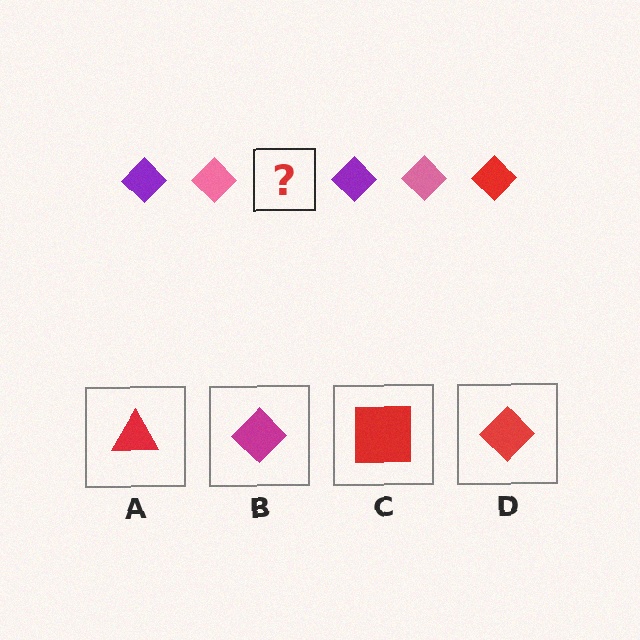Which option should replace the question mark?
Option D.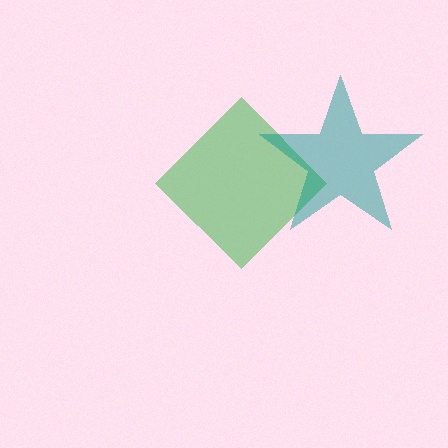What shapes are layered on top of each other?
The layered shapes are: a green diamond, a teal star.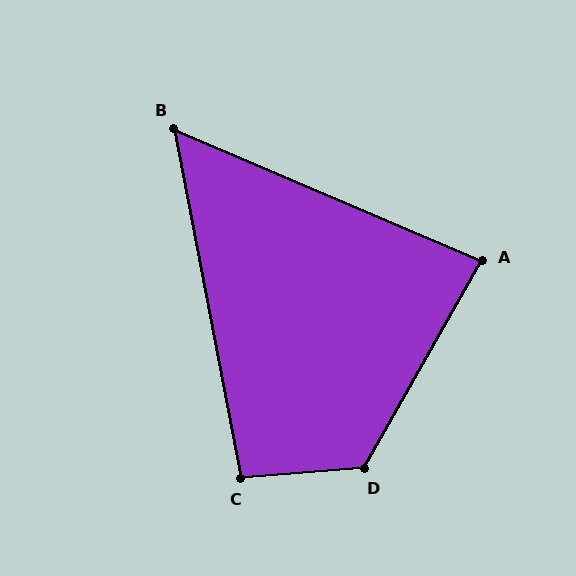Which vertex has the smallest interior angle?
B, at approximately 56 degrees.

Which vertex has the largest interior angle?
D, at approximately 124 degrees.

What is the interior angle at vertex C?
Approximately 96 degrees (obtuse).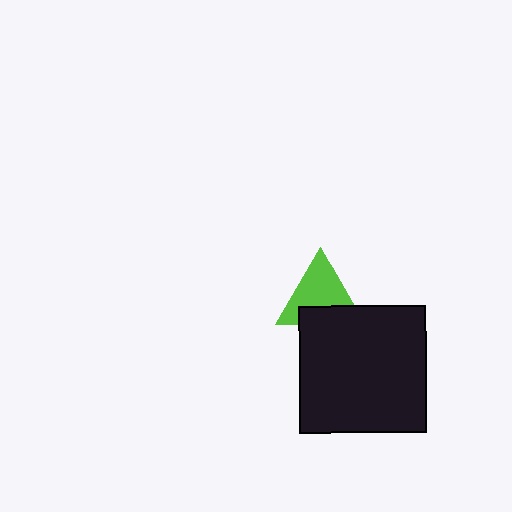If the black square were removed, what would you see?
You would see the complete lime triangle.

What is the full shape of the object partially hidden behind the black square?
The partially hidden object is a lime triangle.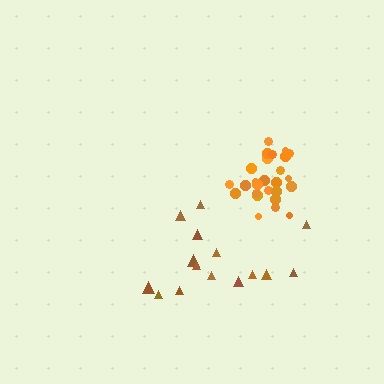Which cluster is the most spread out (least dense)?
Brown.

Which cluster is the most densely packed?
Orange.